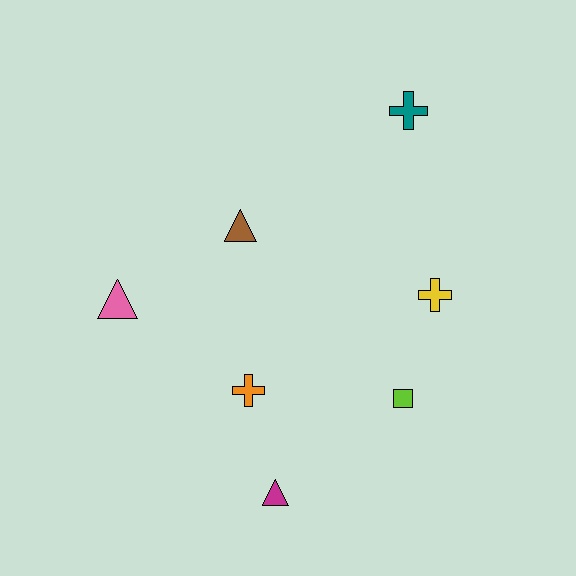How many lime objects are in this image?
There is 1 lime object.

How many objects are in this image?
There are 7 objects.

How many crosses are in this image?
There are 3 crosses.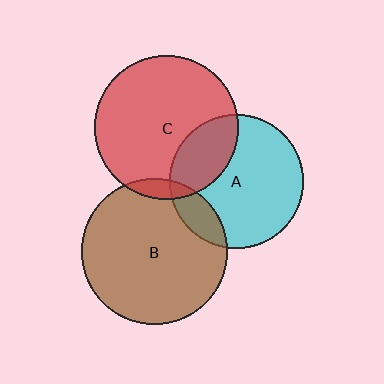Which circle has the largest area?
Circle B (brown).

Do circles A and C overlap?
Yes.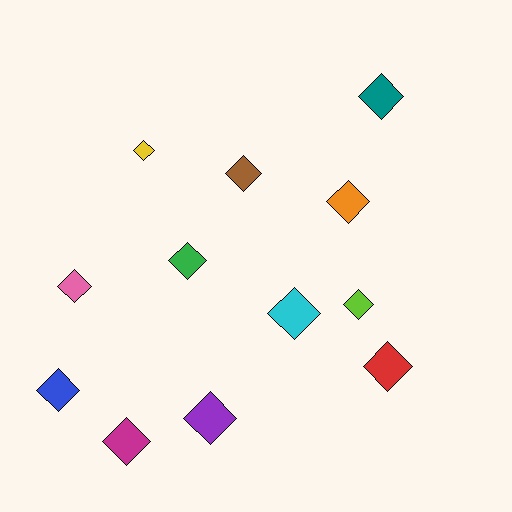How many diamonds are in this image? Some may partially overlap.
There are 12 diamonds.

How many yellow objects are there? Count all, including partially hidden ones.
There is 1 yellow object.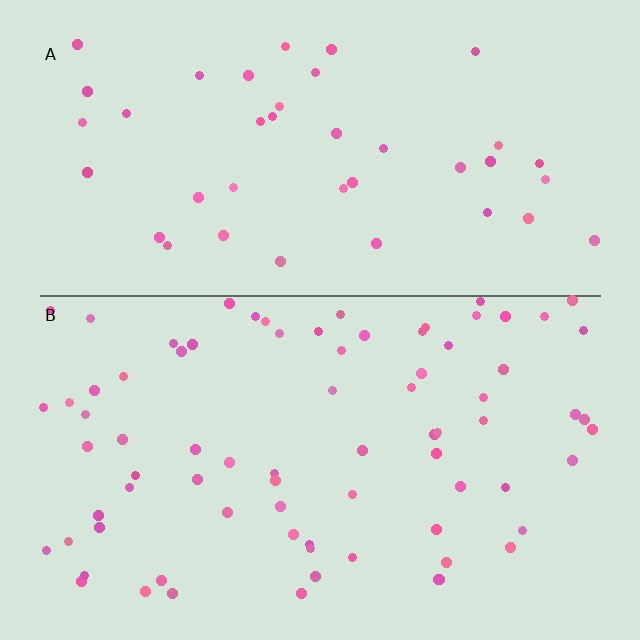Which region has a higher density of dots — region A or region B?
B (the bottom).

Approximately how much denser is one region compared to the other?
Approximately 1.9× — region B over region A.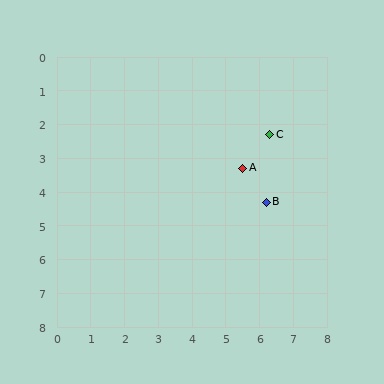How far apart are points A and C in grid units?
Points A and C are about 1.3 grid units apart.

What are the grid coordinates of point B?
Point B is at approximately (6.2, 4.3).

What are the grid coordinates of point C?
Point C is at approximately (6.3, 2.3).